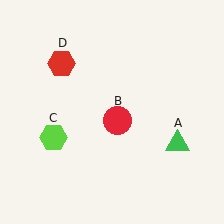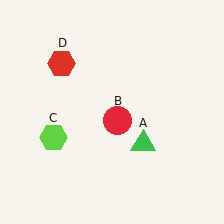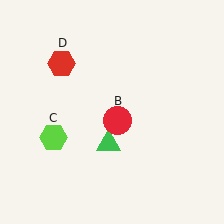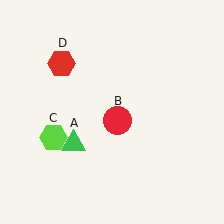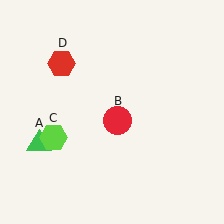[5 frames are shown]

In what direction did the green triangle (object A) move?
The green triangle (object A) moved left.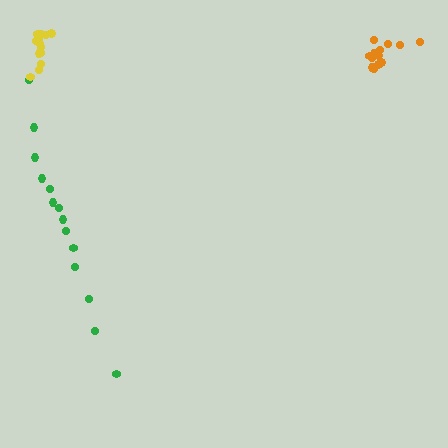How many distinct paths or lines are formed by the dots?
There are 3 distinct paths.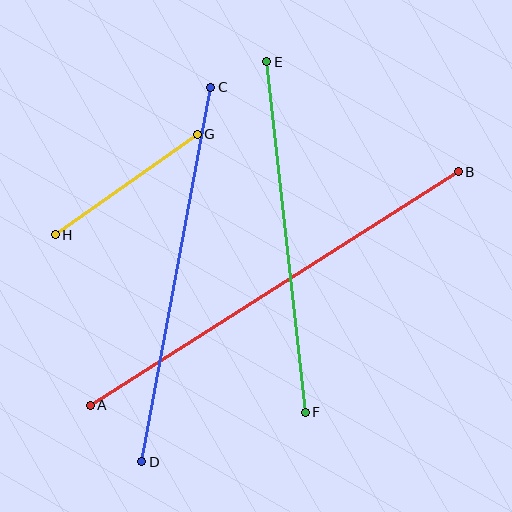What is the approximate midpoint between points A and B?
The midpoint is at approximately (274, 288) pixels.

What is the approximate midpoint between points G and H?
The midpoint is at approximately (126, 184) pixels.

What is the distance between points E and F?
The distance is approximately 352 pixels.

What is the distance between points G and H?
The distance is approximately 174 pixels.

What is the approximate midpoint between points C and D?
The midpoint is at approximately (176, 274) pixels.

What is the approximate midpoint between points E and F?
The midpoint is at approximately (286, 237) pixels.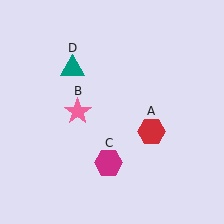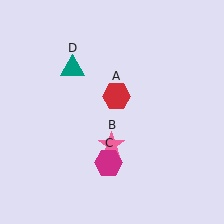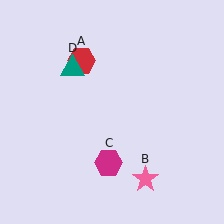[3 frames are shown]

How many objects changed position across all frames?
2 objects changed position: red hexagon (object A), pink star (object B).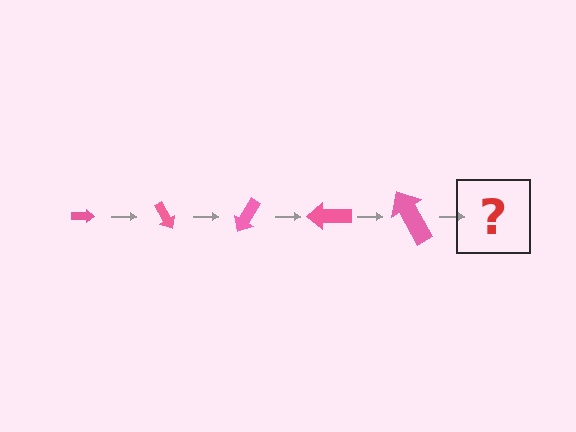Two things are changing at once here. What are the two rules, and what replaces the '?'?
The two rules are that the arrow grows larger each step and it rotates 60 degrees each step. The '?' should be an arrow, larger than the previous one and rotated 300 degrees from the start.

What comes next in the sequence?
The next element should be an arrow, larger than the previous one and rotated 300 degrees from the start.